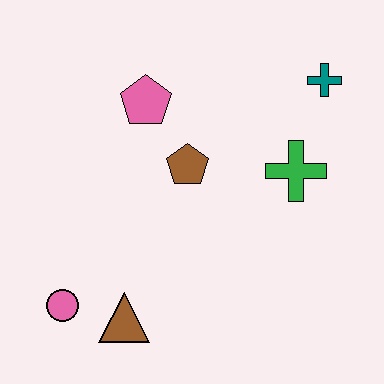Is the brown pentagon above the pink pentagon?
No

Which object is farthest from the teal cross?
The pink circle is farthest from the teal cross.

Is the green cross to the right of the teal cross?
No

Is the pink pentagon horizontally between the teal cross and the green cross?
No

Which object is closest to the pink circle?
The brown triangle is closest to the pink circle.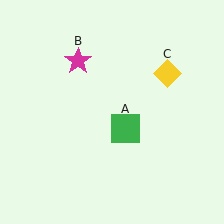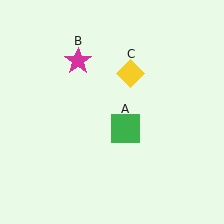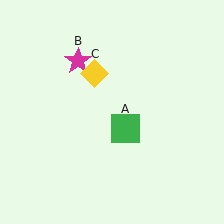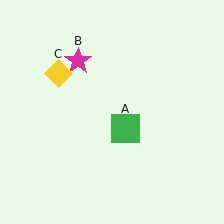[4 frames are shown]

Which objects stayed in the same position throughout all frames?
Green square (object A) and magenta star (object B) remained stationary.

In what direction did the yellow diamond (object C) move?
The yellow diamond (object C) moved left.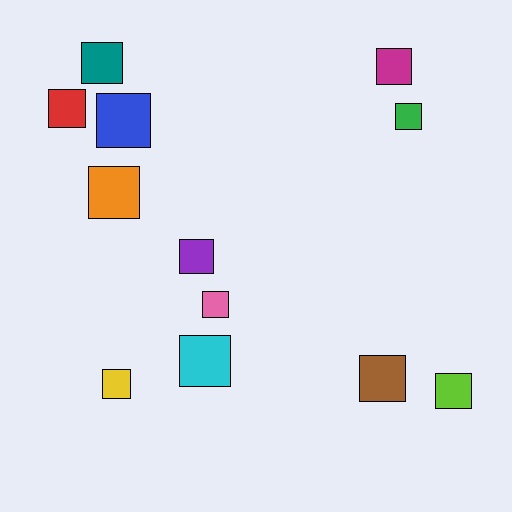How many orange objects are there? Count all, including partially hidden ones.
There is 1 orange object.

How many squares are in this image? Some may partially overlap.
There are 12 squares.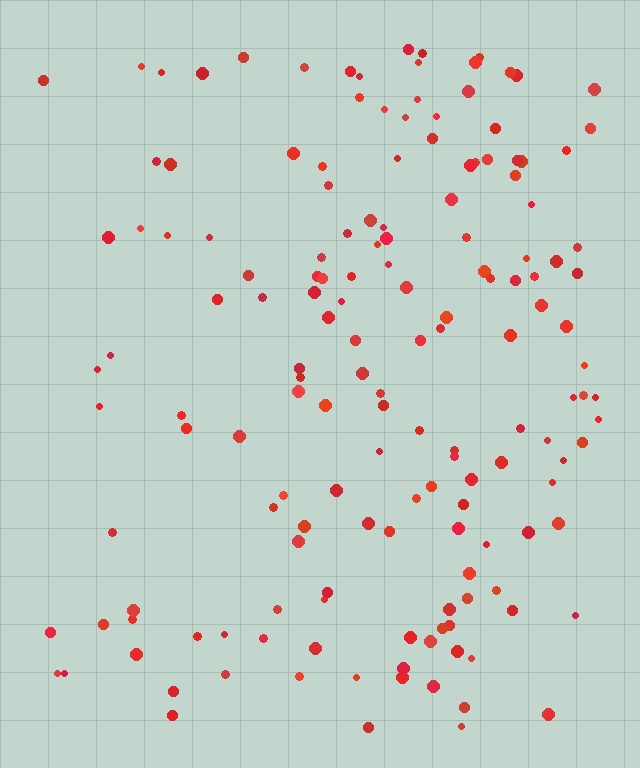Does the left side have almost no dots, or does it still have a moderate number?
Still a moderate number, just noticeably fewer than the right.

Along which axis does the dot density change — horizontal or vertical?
Horizontal.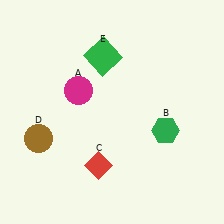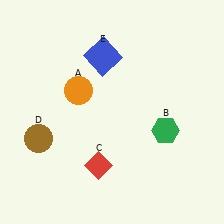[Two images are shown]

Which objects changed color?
A changed from magenta to orange. E changed from green to blue.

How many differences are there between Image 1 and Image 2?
There are 2 differences between the two images.